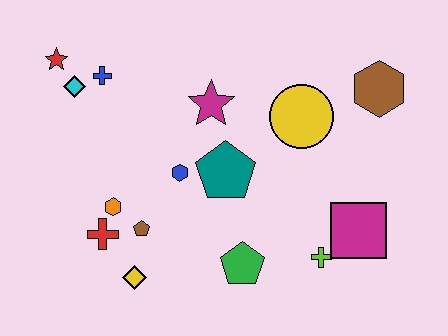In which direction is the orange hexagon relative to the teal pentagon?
The orange hexagon is to the left of the teal pentagon.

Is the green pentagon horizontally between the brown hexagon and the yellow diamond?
Yes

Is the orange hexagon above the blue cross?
No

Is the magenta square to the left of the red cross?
No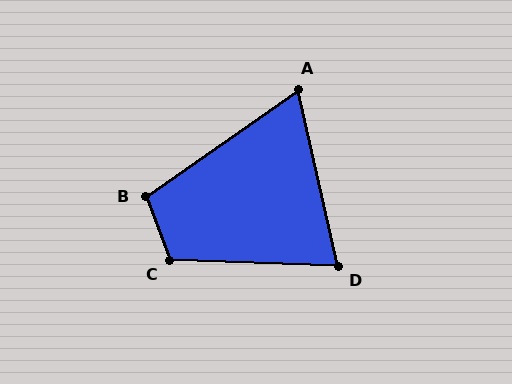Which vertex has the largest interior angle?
C, at approximately 112 degrees.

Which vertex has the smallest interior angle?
A, at approximately 68 degrees.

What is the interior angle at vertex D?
Approximately 75 degrees (acute).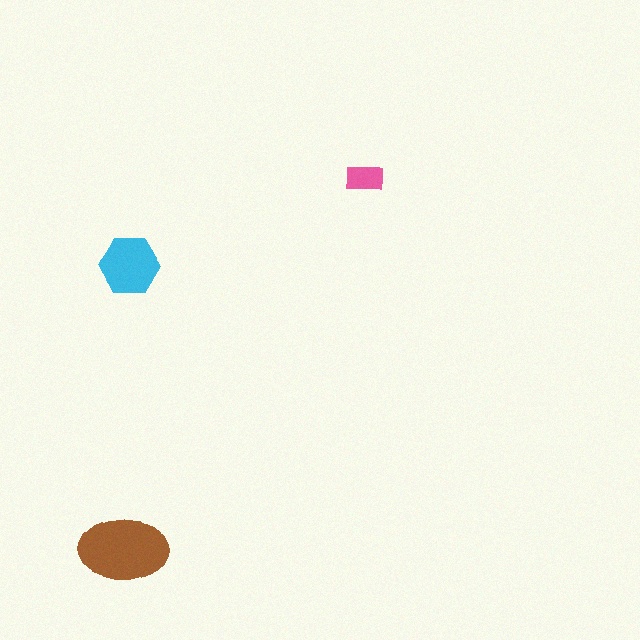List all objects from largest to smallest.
The brown ellipse, the cyan hexagon, the pink rectangle.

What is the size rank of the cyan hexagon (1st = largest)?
2nd.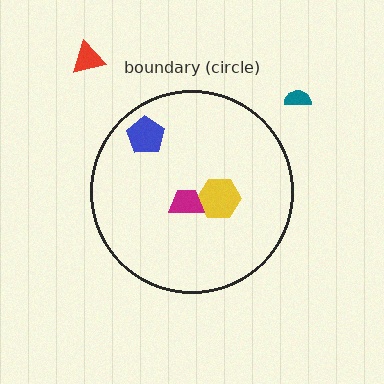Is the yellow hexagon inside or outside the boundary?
Inside.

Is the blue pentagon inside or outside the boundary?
Inside.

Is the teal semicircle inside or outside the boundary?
Outside.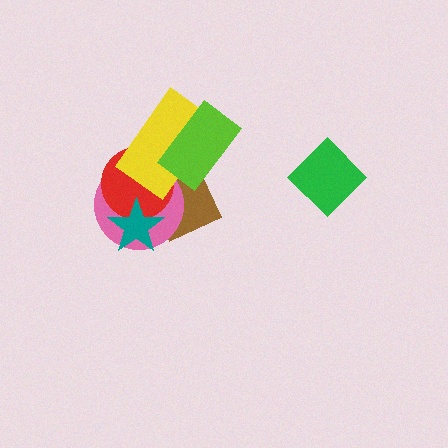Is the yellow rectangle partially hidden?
Yes, it is partially covered by another shape.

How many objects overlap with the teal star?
3 objects overlap with the teal star.